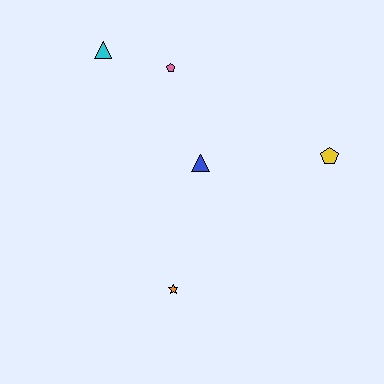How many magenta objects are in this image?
There are no magenta objects.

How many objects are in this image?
There are 5 objects.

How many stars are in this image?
There is 1 star.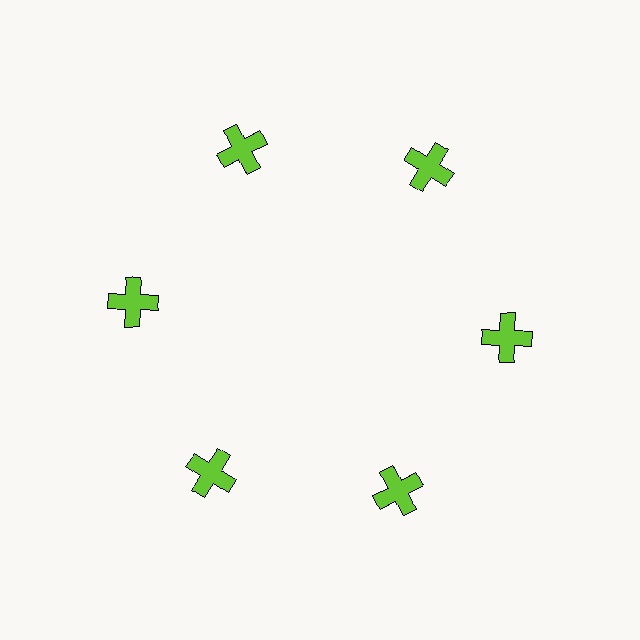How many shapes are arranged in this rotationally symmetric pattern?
There are 6 shapes, arranged in 6 groups of 1.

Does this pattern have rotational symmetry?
Yes, this pattern has 6-fold rotational symmetry. It looks the same after rotating 60 degrees around the center.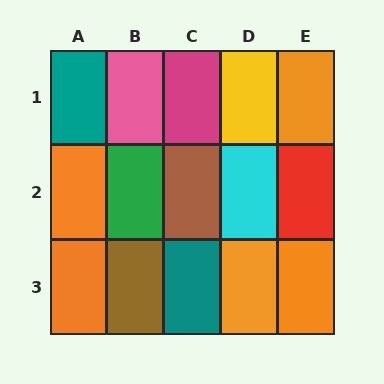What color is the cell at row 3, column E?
Orange.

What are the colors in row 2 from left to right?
Orange, green, brown, cyan, red.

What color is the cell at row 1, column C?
Magenta.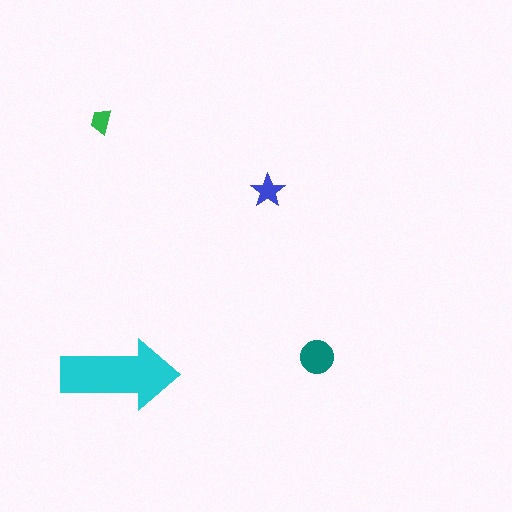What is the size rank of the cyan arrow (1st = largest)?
1st.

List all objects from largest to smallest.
The cyan arrow, the teal circle, the blue star, the green trapezoid.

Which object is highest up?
The green trapezoid is topmost.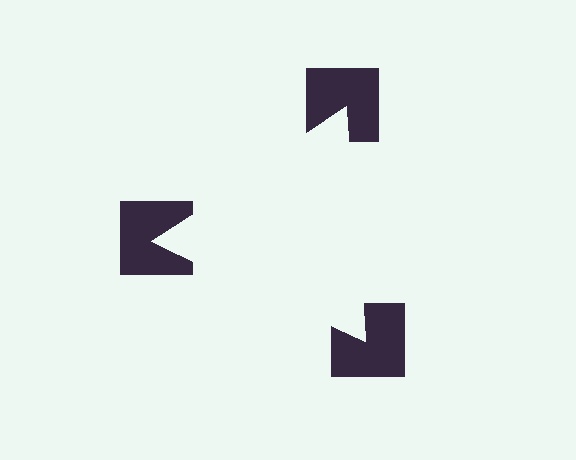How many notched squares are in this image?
There are 3 — one at each vertex of the illusory triangle.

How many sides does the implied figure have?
3 sides.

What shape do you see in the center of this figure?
An illusory triangle — its edges are inferred from the aligned wedge cuts in the notched squares, not physically drawn.